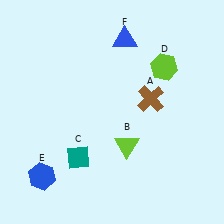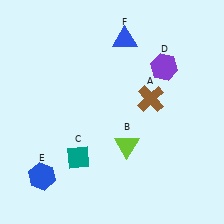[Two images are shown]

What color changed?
The hexagon (D) changed from lime in Image 1 to purple in Image 2.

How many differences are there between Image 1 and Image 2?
There is 1 difference between the two images.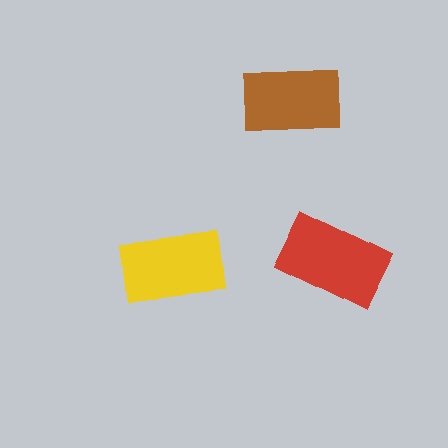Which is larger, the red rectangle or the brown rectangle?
The red one.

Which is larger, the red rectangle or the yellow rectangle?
The red one.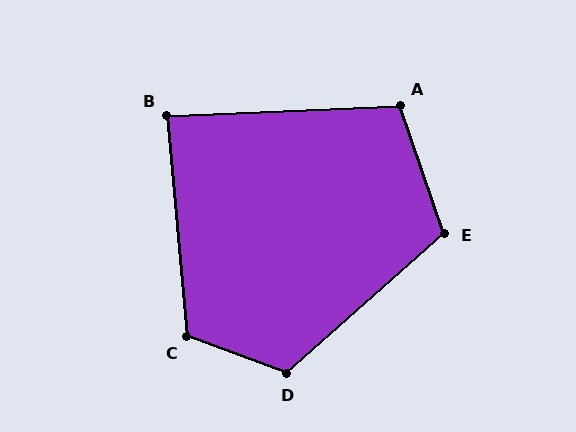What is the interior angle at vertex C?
Approximately 115 degrees (obtuse).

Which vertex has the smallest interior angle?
B, at approximately 87 degrees.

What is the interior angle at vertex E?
Approximately 113 degrees (obtuse).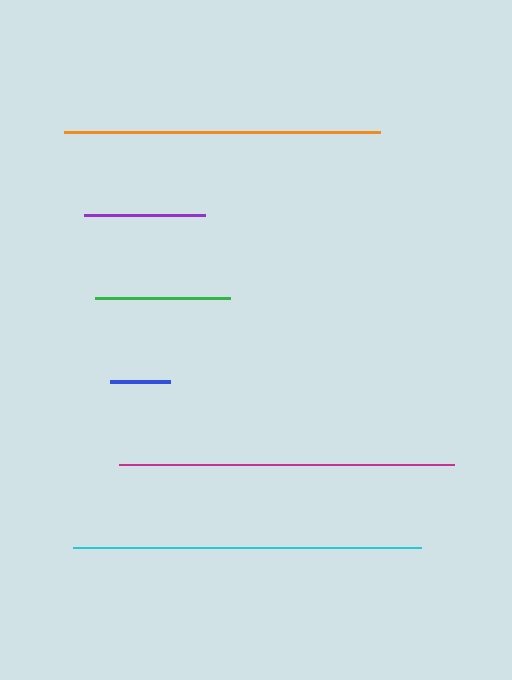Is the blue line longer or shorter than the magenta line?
The magenta line is longer than the blue line.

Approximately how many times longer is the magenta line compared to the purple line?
The magenta line is approximately 2.8 times the length of the purple line.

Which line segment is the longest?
The cyan line is the longest at approximately 348 pixels.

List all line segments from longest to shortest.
From longest to shortest: cyan, magenta, orange, green, purple, blue.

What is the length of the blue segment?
The blue segment is approximately 61 pixels long.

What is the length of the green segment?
The green segment is approximately 134 pixels long.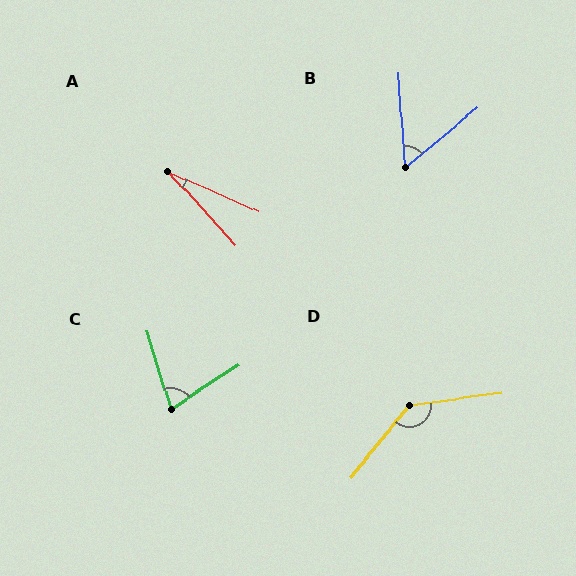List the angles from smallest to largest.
A (24°), B (54°), C (74°), D (137°).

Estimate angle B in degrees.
Approximately 54 degrees.